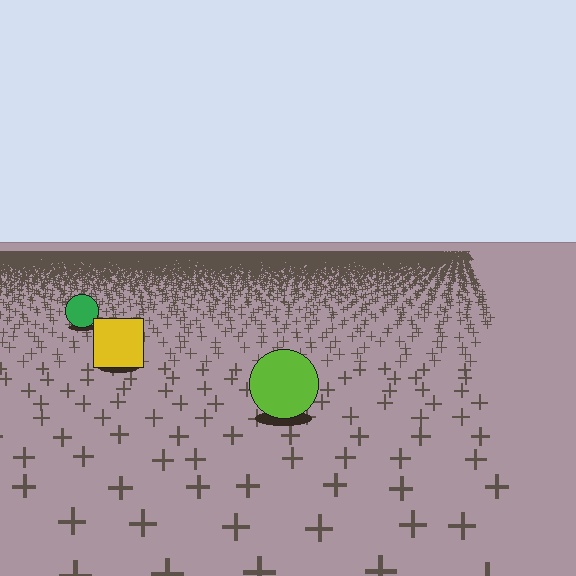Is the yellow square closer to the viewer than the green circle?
Yes. The yellow square is closer — you can tell from the texture gradient: the ground texture is coarser near it.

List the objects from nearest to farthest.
From nearest to farthest: the lime circle, the yellow square, the green circle.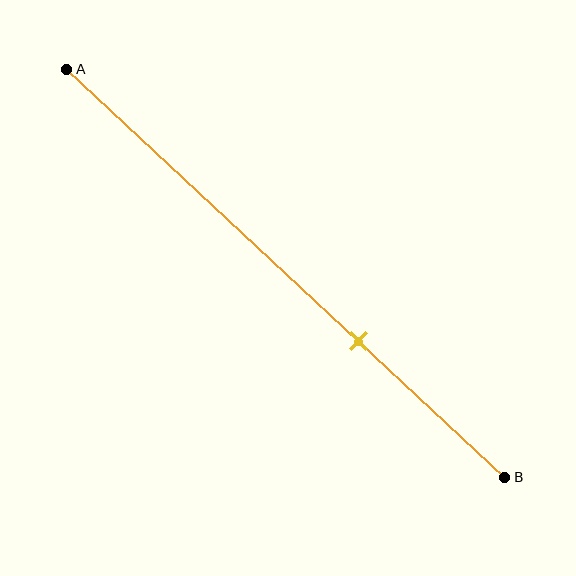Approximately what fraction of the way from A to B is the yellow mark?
The yellow mark is approximately 65% of the way from A to B.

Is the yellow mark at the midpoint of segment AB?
No, the mark is at about 65% from A, not at the 50% midpoint.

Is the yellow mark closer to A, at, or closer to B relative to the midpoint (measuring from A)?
The yellow mark is closer to point B than the midpoint of segment AB.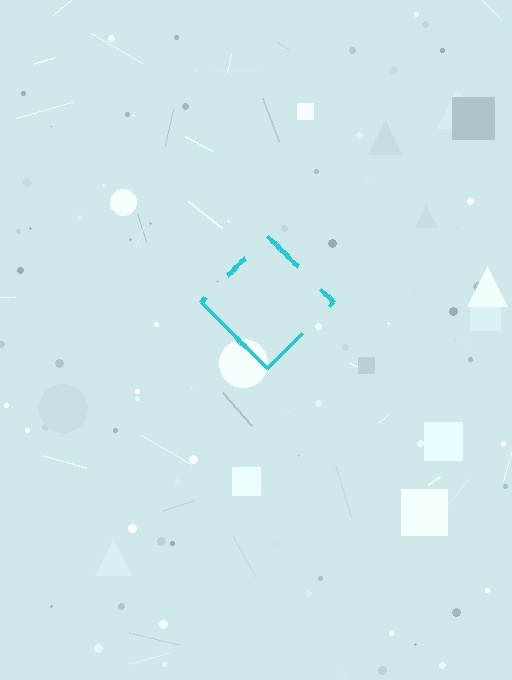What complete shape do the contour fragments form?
The contour fragments form a diamond.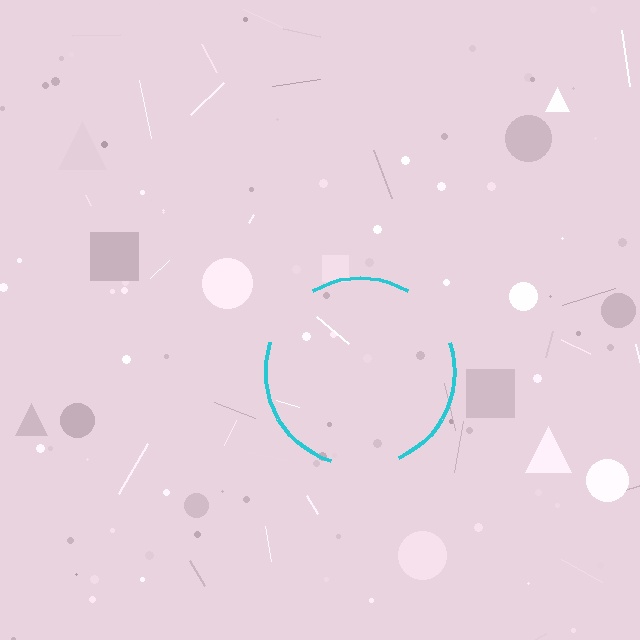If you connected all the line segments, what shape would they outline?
They would outline a circle.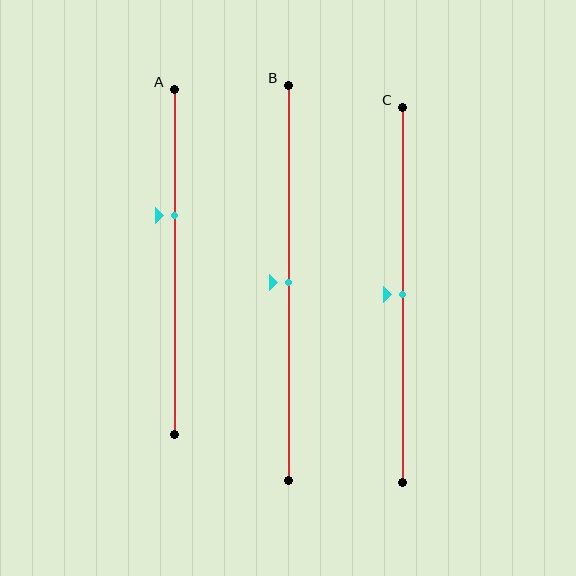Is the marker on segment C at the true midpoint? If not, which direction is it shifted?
Yes, the marker on segment C is at the true midpoint.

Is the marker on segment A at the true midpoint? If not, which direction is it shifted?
No, the marker on segment A is shifted upward by about 13% of the segment length.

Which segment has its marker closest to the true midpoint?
Segment B has its marker closest to the true midpoint.